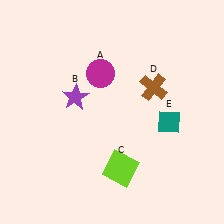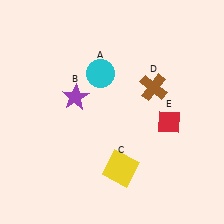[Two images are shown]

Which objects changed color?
A changed from magenta to cyan. C changed from lime to yellow. E changed from teal to red.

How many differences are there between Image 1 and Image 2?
There are 3 differences between the two images.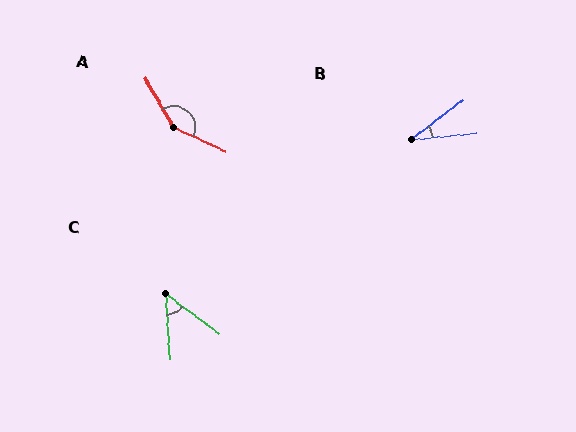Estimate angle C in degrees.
Approximately 50 degrees.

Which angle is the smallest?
B, at approximately 33 degrees.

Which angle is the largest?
A, at approximately 145 degrees.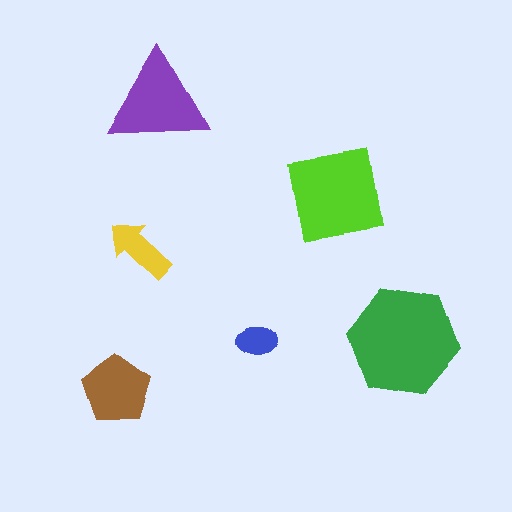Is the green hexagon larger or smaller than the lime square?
Larger.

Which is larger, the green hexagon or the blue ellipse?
The green hexagon.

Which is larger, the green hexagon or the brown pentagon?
The green hexagon.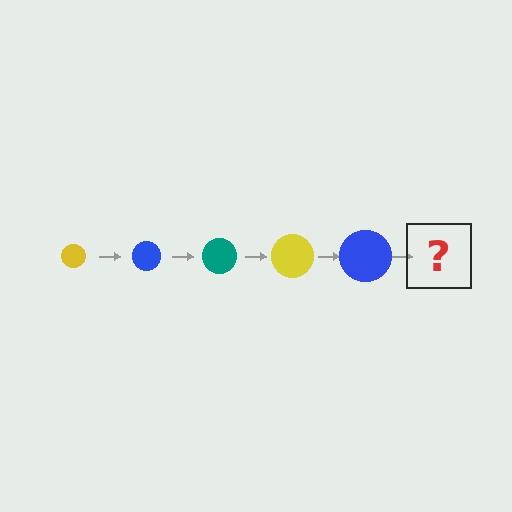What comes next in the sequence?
The next element should be a teal circle, larger than the previous one.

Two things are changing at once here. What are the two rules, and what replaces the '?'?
The two rules are that the circle grows larger each step and the color cycles through yellow, blue, and teal. The '?' should be a teal circle, larger than the previous one.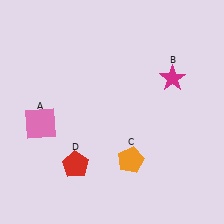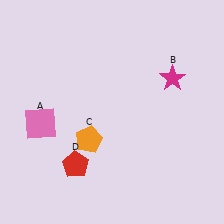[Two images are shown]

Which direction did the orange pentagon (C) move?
The orange pentagon (C) moved left.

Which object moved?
The orange pentagon (C) moved left.